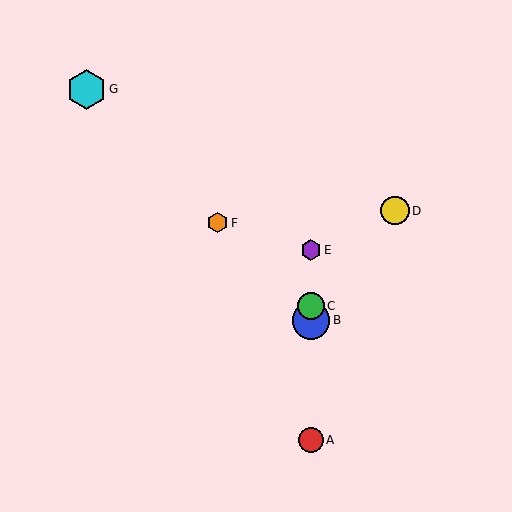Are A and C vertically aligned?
Yes, both are at x≈311.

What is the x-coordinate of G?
Object G is at x≈87.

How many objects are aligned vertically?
4 objects (A, B, C, E) are aligned vertically.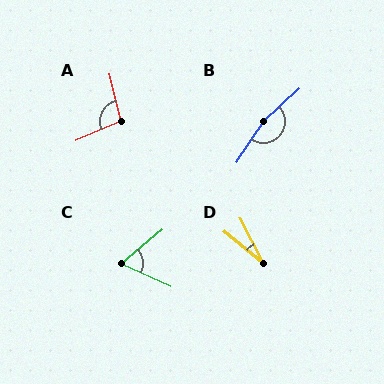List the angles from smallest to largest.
D (24°), C (65°), A (99°), B (166°).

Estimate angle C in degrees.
Approximately 65 degrees.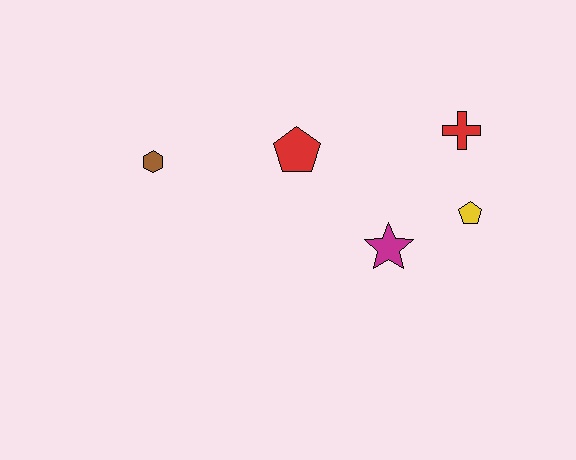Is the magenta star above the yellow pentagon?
No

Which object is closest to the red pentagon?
The magenta star is closest to the red pentagon.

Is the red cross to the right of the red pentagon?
Yes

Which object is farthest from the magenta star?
The brown hexagon is farthest from the magenta star.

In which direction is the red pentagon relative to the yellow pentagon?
The red pentagon is to the left of the yellow pentagon.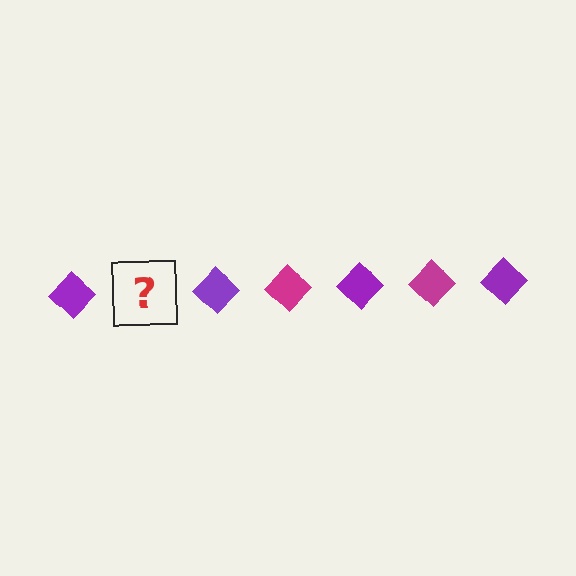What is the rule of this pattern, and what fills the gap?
The rule is that the pattern cycles through purple, magenta diamonds. The gap should be filled with a magenta diamond.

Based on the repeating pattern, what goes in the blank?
The blank should be a magenta diamond.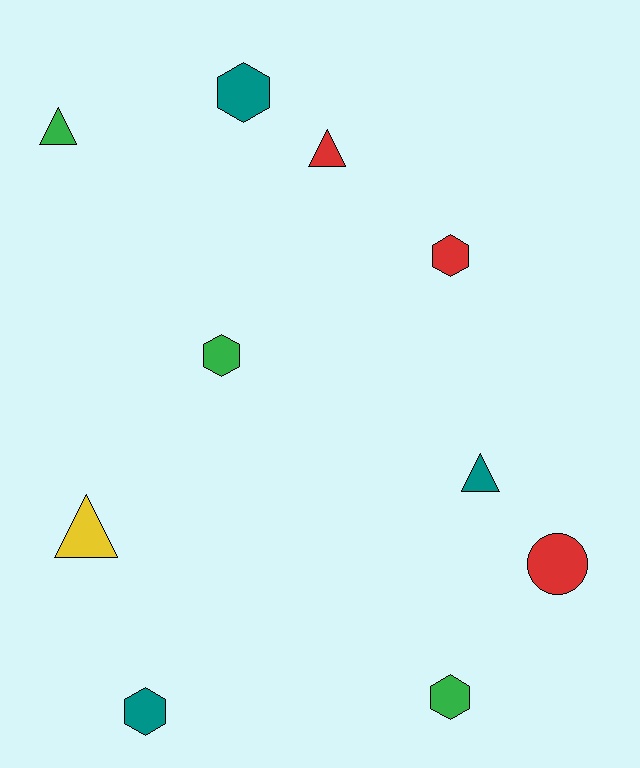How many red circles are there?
There is 1 red circle.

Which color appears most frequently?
Teal, with 3 objects.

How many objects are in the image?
There are 10 objects.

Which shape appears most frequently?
Hexagon, with 5 objects.